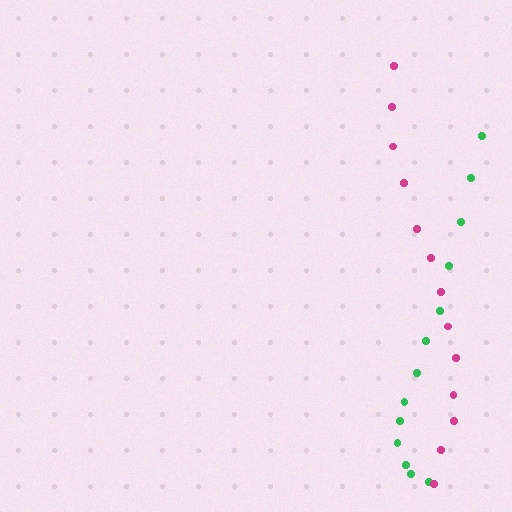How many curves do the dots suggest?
There are 2 distinct paths.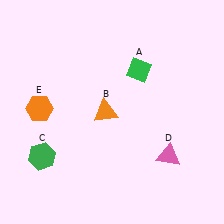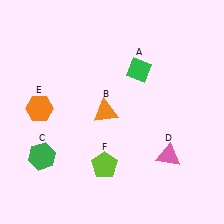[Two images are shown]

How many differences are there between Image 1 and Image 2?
There is 1 difference between the two images.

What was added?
A lime pentagon (F) was added in Image 2.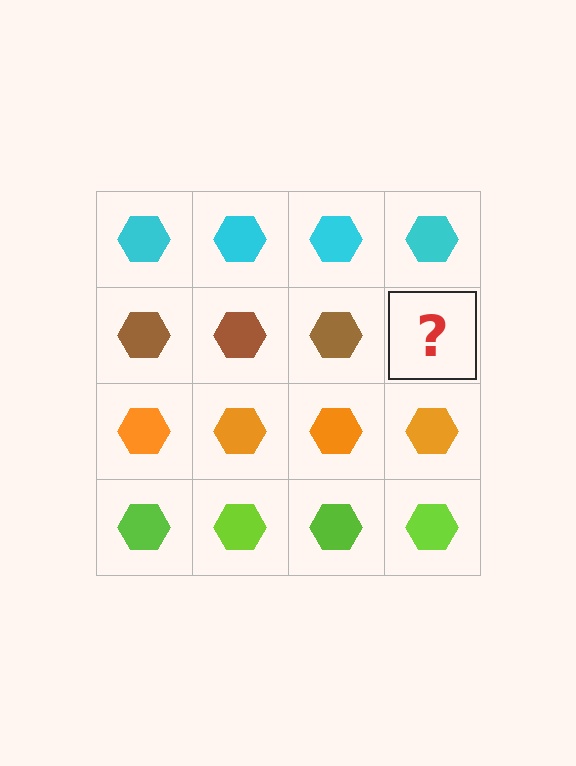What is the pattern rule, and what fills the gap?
The rule is that each row has a consistent color. The gap should be filled with a brown hexagon.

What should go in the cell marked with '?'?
The missing cell should contain a brown hexagon.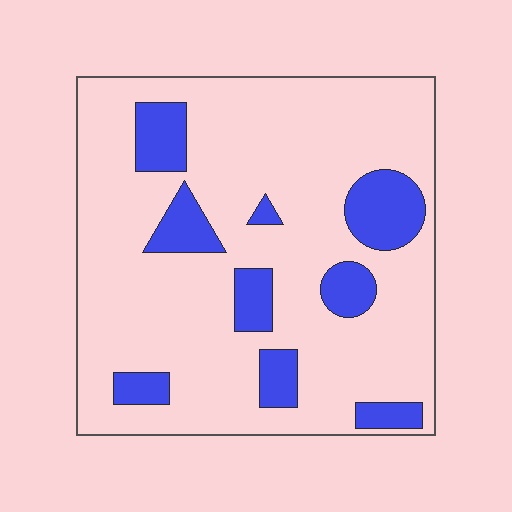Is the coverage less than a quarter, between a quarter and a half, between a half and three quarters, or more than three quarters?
Less than a quarter.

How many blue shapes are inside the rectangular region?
9.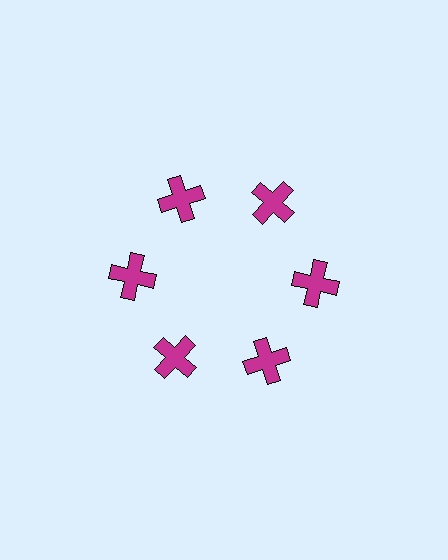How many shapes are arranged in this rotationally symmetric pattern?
There are 6 shapes, arranged in 6 groups of 1.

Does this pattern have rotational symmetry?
Yes, this pattern has 6-fold rotational symmetry. It looks the same after rotating 60 degrees around the center.